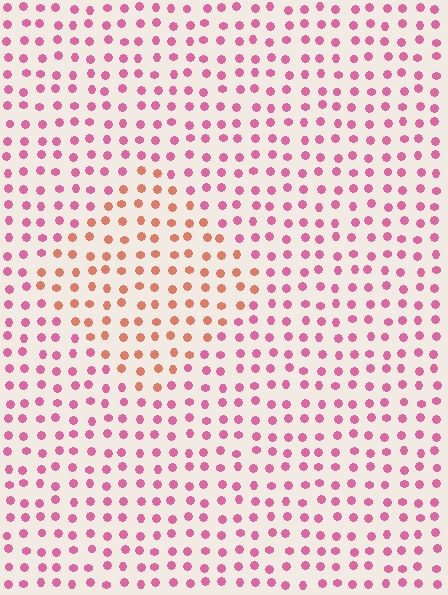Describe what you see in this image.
The image is filled with small pink elements in a uniform arrangement. A diamond-shaped region is visible where the elements are tinted to a slightly different hue, forming a subtle color boundary.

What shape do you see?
I see a diamond.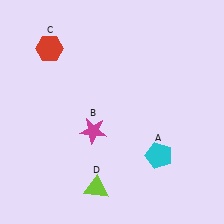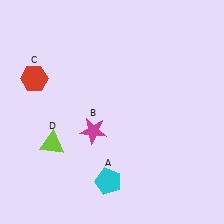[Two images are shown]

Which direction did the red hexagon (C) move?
The red hexagon (C) moved down.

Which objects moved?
The objects that moved are: the cyan pentagon (A), the red hexagon (C), the lime triangle (D).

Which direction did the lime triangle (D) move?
The lime triangle (D) moved up.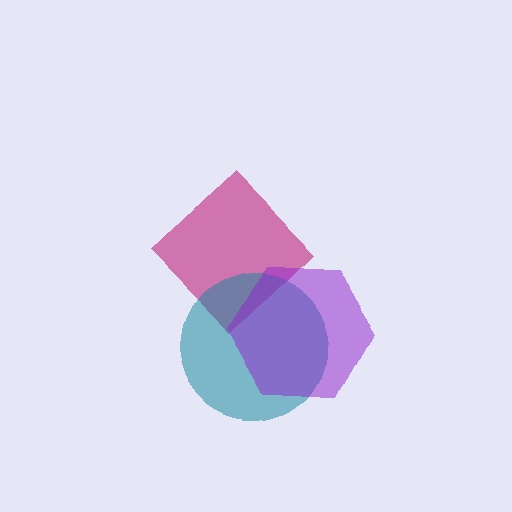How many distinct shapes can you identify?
There are 3 distinct shapes: a magenta diamond, a teal circle, a purple hexagon.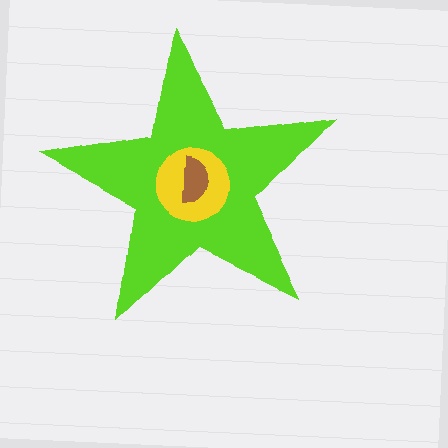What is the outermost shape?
The lime star.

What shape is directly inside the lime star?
The yellow circle.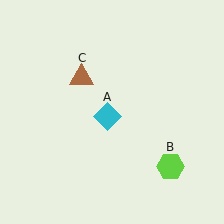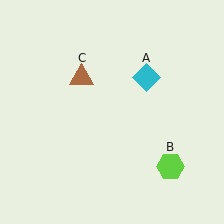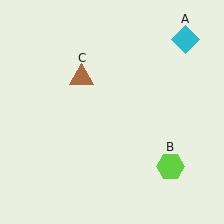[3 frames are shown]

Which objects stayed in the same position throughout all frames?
Lime hexagon (object B) and brown triangle (object C) remained stationary.